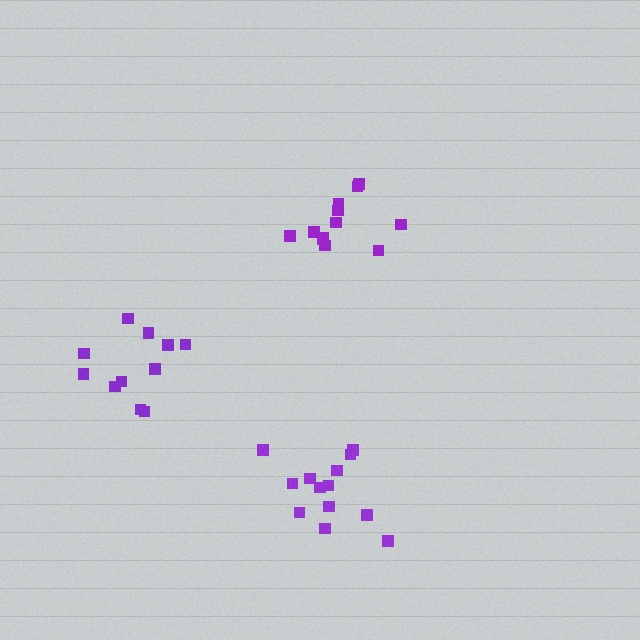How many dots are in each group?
Group 1: 11 dots, Group 2: 12 dots, Group 3: 13 dots (36 total).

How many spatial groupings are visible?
There are 3 spatial groupings.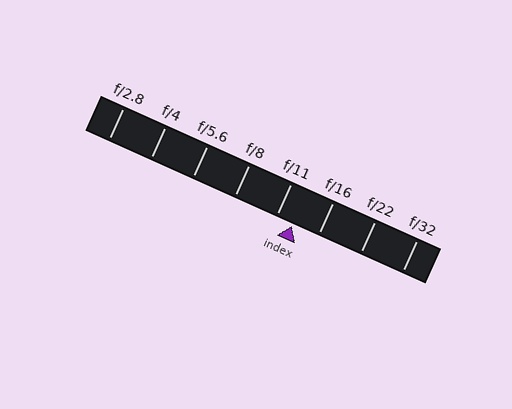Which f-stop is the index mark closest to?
The index mark is closest to f/11.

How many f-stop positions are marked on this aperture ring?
There are 8 f-stop positions marked.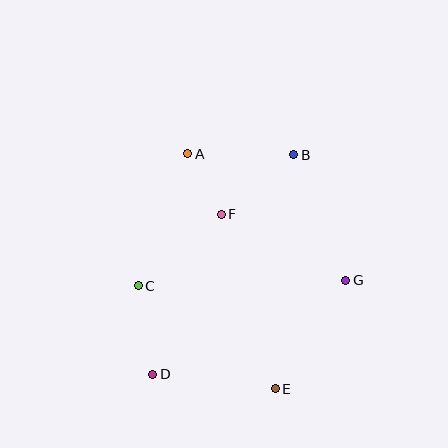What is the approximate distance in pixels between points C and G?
The distance between C and G is approximately 207 pixels.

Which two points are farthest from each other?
Points B and D are farthest from each other.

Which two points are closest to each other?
Points A and F are closest to each other.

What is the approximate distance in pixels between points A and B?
The distance between A and B is approximately 106 pixels.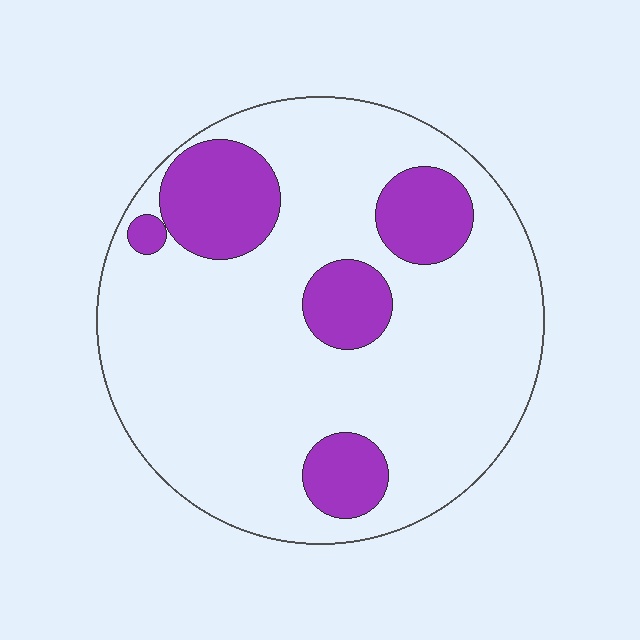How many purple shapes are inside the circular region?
5.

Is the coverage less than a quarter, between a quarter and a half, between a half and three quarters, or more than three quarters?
Less than a quarter.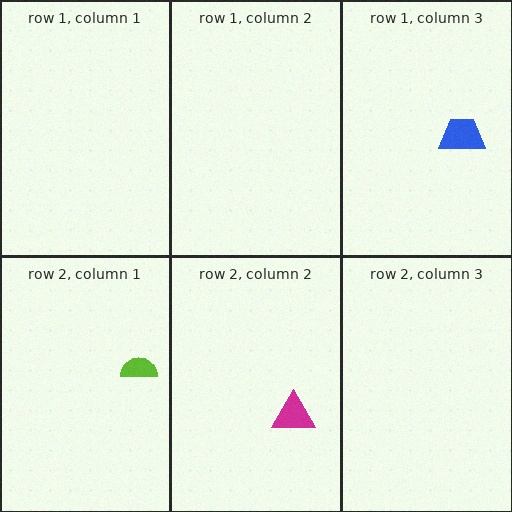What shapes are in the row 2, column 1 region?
The lime semicircle.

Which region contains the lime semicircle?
The row 2, column 1 region.